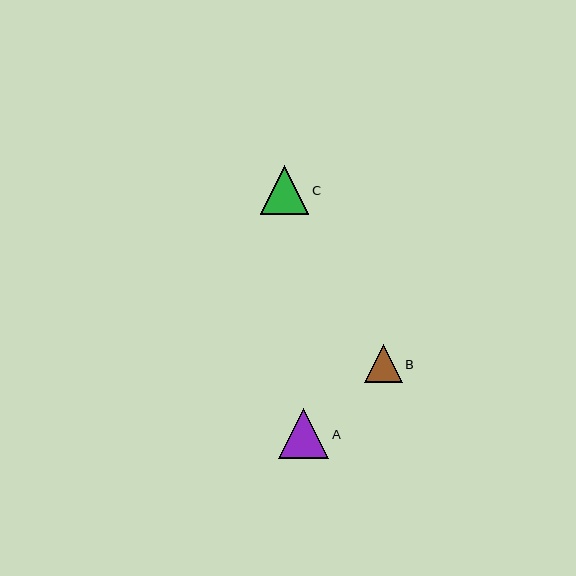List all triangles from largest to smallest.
From largest to smallest: A, C, B.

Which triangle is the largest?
Triangle A is the largest with a size of approximately 50 pixels.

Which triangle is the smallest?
Triangle B is the smallest with a size of approximately 38 pixels.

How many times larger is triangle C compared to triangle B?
Triangle C is approximately 1.3 times the size of triangle B.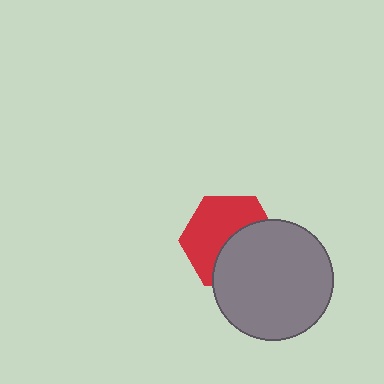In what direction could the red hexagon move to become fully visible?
The red hexagon could move toward the upper-left. That would shift it out from behind the gray circle entirely.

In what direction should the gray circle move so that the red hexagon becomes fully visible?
The gray circle should move toward the lower-right. That is the shortest direction to clear the overlap and leave the red hexagon fully visible.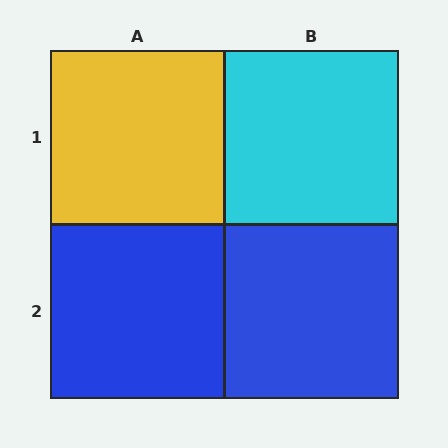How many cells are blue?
2 cells are blue.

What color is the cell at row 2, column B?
Blue.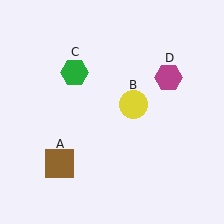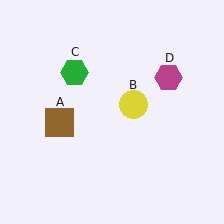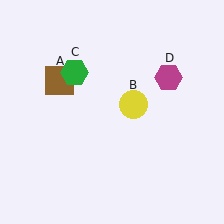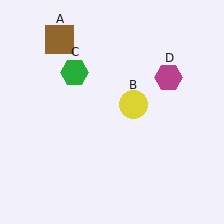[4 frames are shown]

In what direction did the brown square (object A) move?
The brown square (object A) moved up.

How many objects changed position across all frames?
1 object changed position: brown square (object A).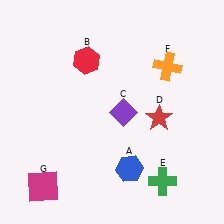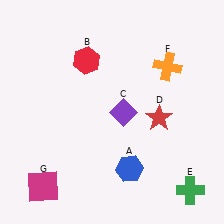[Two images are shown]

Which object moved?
The green cross (E) moved right.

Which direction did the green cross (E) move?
The green cross (E) moved right.